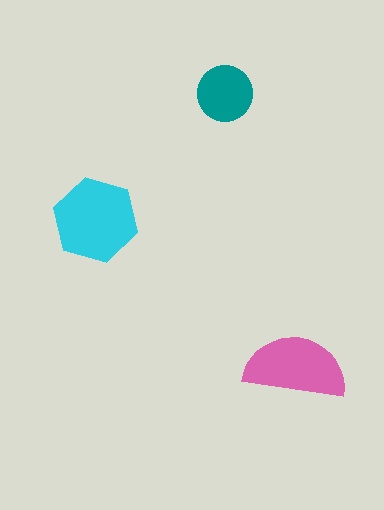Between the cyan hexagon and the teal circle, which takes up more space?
The cyan hexagon.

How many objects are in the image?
There are 3 objects in the image.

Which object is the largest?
The cyan hexagon.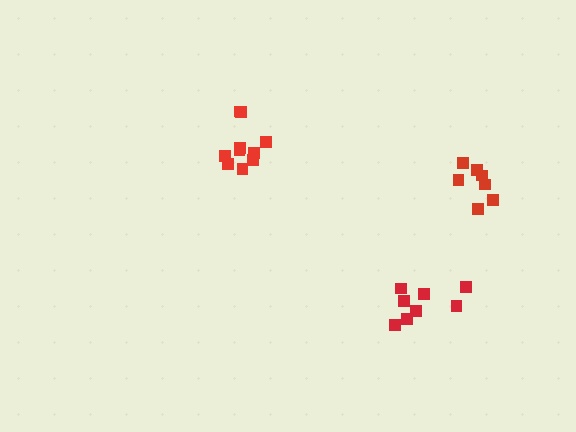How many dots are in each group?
Group 1: 7 dots, Group 2: 8 dots, Group 3: 10 dots (25 total).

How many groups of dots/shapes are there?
There are 3 groups.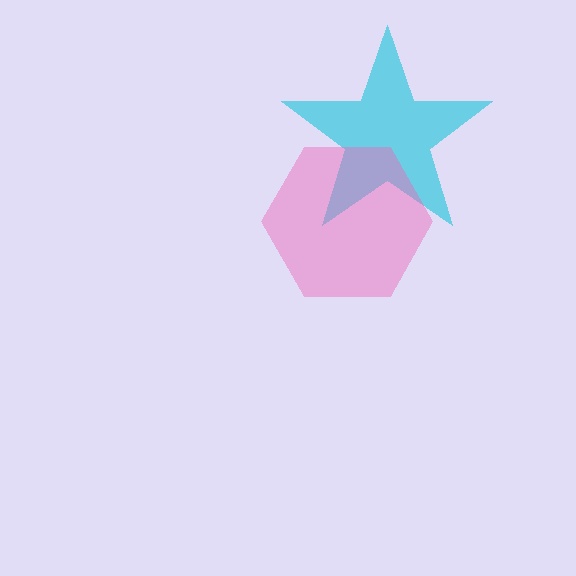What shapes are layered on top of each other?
The layered shapes are: a cyan star, a pink hexagon.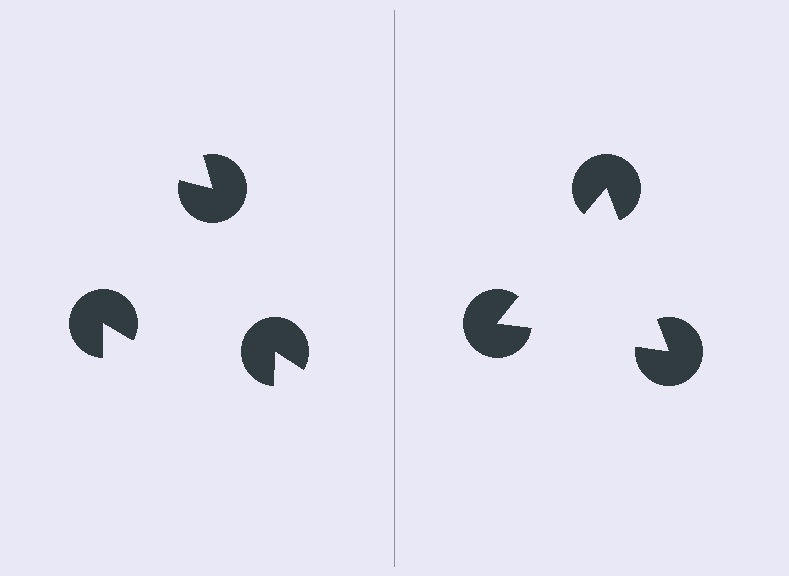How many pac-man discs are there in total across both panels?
6 — 3 on each side.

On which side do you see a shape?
An illusory triangle appears on the right side. On the left side the wedge cuts are rotated, so no coherent shape forms.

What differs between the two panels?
The pac-man discs are positioned identically on both sides; only the wedge orientations differ. On the right they align to a triangle; on the left they are misaligned.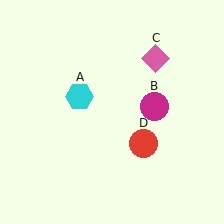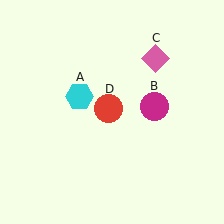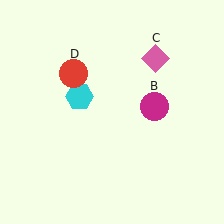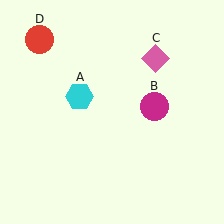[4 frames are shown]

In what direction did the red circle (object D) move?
The red circle (object D) moved up and to the left.